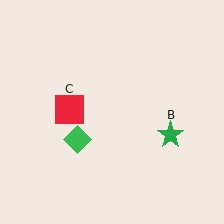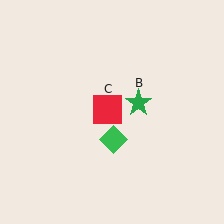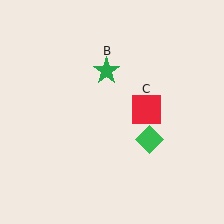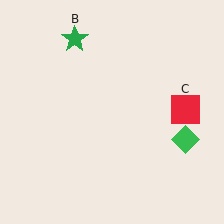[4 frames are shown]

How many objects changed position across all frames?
3 objects changed position: green diamond (object A), green star (object B), red square (object C).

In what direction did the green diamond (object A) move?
The green diamond (object A) moved right.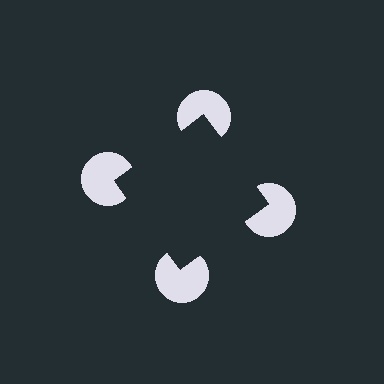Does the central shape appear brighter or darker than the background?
It typically appears slightly darker than the background, even though no actual brightness change is drawn.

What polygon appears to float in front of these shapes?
An illusory square — its edges are inferred from the aligned wedge cuts in the pac-man discs, not physically drawn.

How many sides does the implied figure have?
4 sides.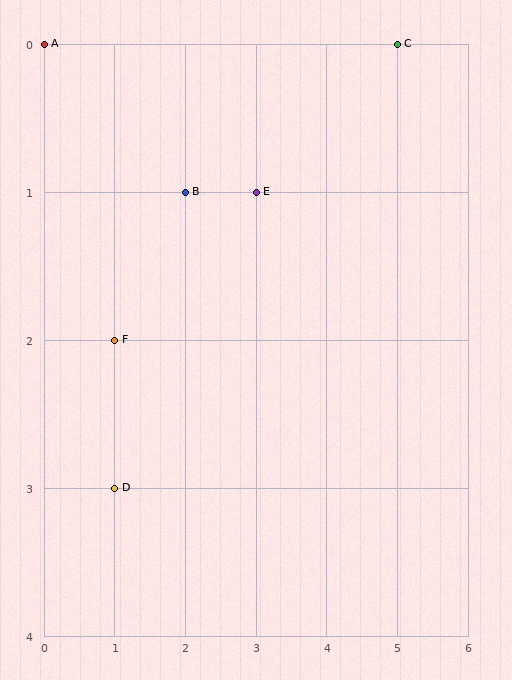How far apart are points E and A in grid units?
Points E and A are 3 columns and 1 row apart (about 3.2 grid units diagonally).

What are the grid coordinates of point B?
Point B is at grid coordinates (2, 1).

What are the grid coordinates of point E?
Point E is at grid coordinates (3, 1).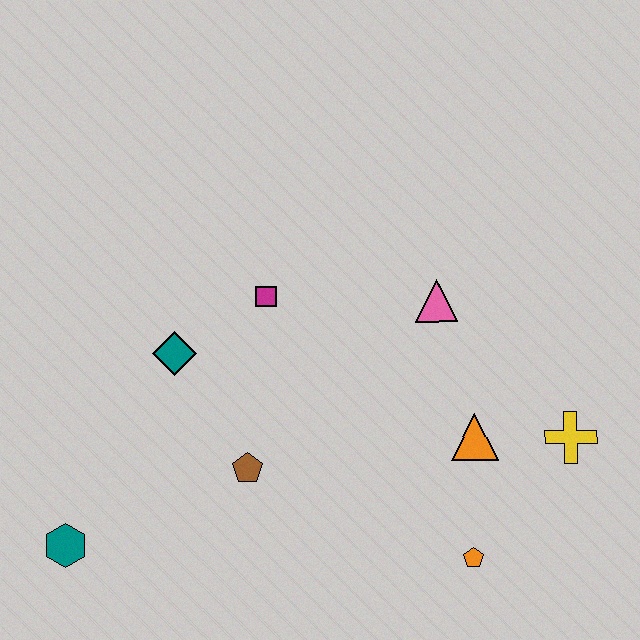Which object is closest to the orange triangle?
The yellow cross is closest to the orange triangle.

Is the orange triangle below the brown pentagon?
No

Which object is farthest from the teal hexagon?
The yellow cross is farthest from the teal hexagon.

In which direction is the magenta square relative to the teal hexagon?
The magenta square is above the teal hexagon.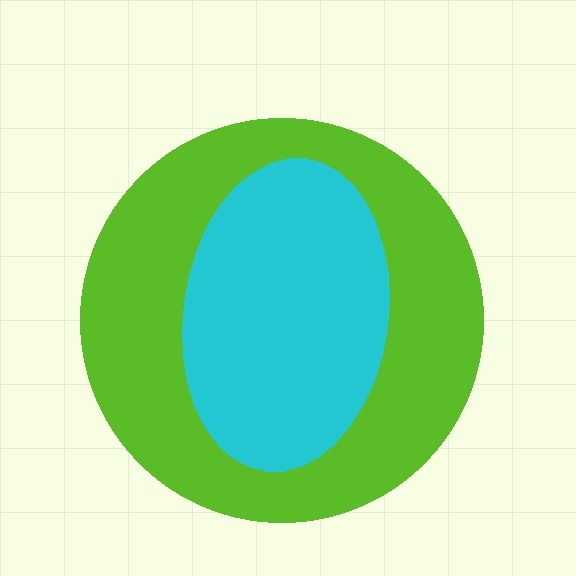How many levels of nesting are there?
2.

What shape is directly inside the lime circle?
The cyan ellipse.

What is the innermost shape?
The cyan ellipse.